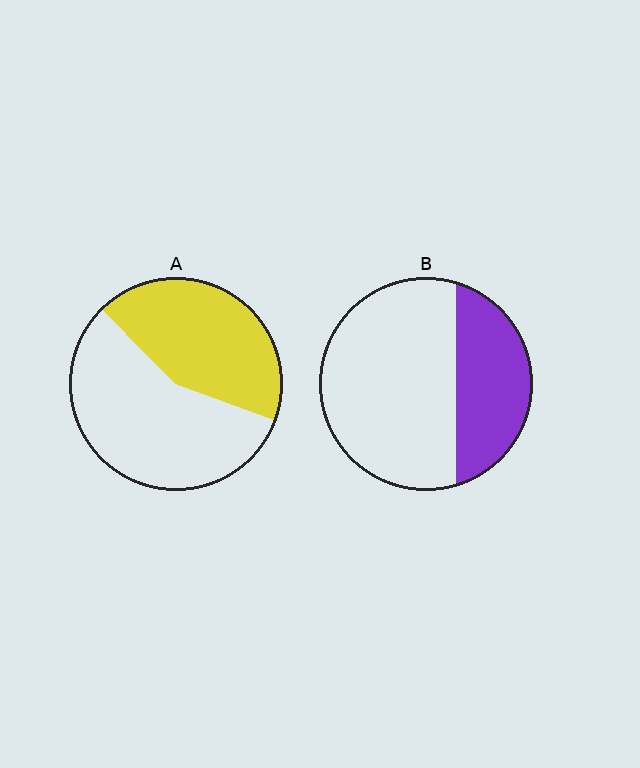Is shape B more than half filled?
No.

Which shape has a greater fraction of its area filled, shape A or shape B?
Shape A.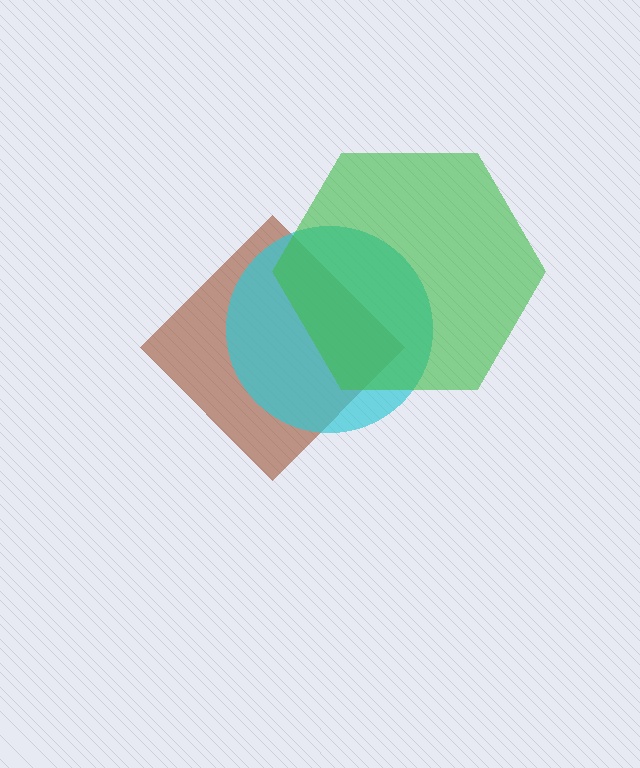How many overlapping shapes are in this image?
There are 3 overlapping shapes in the image.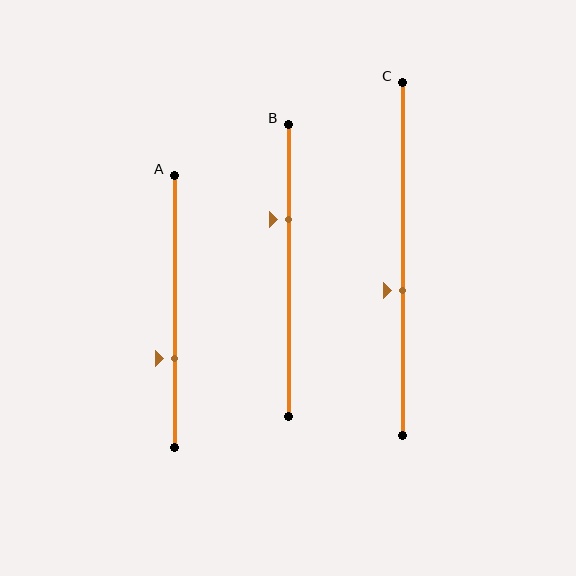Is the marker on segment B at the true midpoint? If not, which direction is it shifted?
No, the marker on segment B is shifted upward by about 17% of the segment length.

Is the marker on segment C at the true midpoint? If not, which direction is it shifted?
No, the marker on segment C is shifted downward by about 9% of the segment length.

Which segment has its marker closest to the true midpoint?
Segment C has its marker closest to the true midpoint.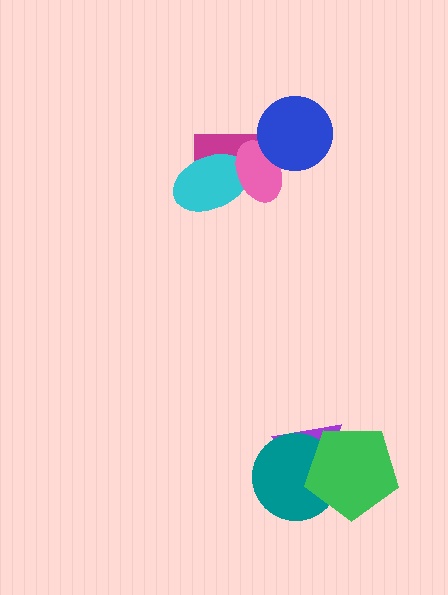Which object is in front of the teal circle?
The green pentagon is in front of the teal circle.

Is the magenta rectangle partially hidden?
Yes, it is partially covered by another shape.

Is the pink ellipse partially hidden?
Yes, it is partially covered by another shape.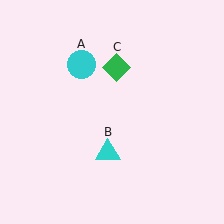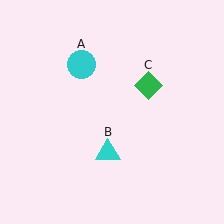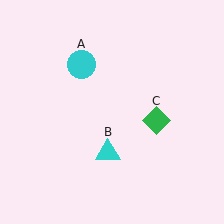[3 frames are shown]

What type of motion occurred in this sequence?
The green diamond (object C) rotated clockwise around the center of the scene.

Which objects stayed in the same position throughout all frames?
Cyan circle (object A) and cyan triangle (object B) remained stationary.